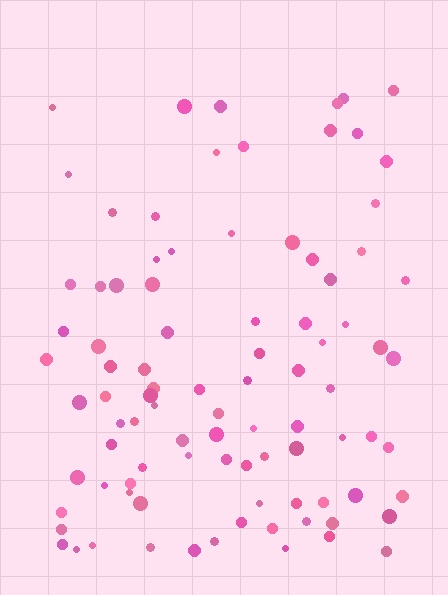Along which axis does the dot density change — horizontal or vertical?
Vertical.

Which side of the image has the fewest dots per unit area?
The top.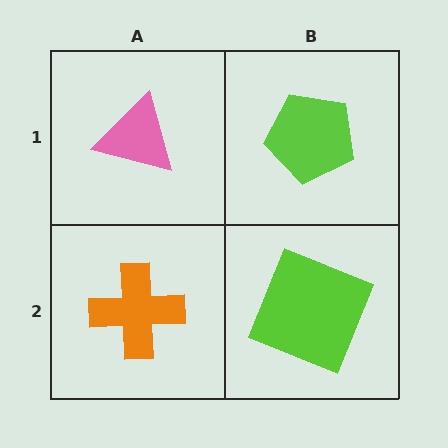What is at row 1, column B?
A lime pentagon.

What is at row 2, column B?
A lime square.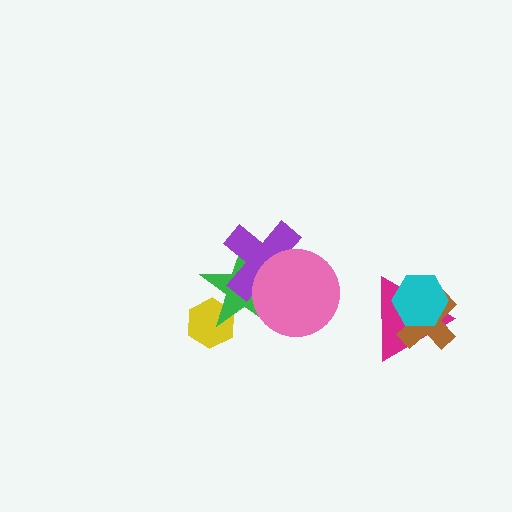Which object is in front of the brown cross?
The cyan hexagon is in front of the brown cross.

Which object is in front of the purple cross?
The pink circle is in front of the purple cross.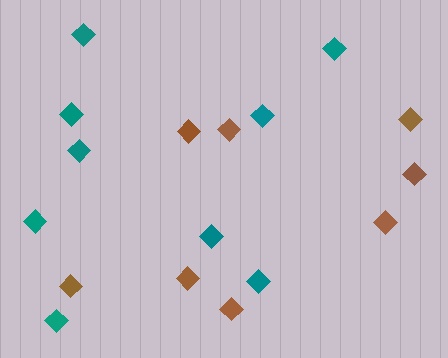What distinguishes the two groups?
There are 2 groups: one group of teal diamonds (9) and one group of brown diamonds (8).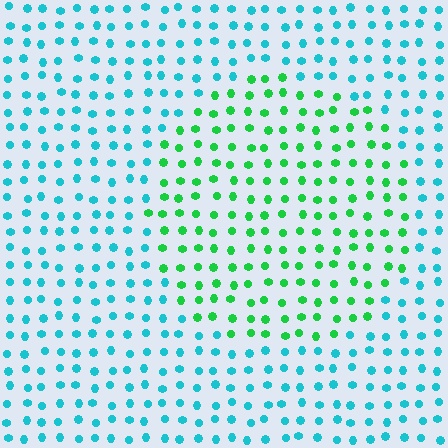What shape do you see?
I see a circle.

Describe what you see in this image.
The image is filled with small cyan elements in a uniform arrangement. A circle-shaped region is visible where the elements are tinted to a slightly different hue, forming a subtle color boundary.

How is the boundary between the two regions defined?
The boundary is defined purely by a slight shift in hue (about 51 degrees). Spacing, size, and orientation are identical on both sides.